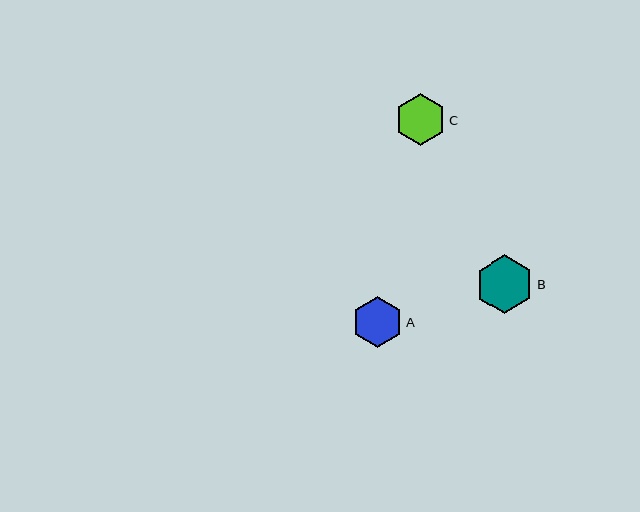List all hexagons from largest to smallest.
From largest to smallest: B, C, A.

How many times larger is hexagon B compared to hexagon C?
Hexagon B is approximately 1.1 times the size of hexagon C.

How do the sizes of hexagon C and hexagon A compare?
Hexagon C and hexagon A are approximately the same size.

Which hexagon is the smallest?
Hexagon A is the smallest with a size of approximately 51 pixels.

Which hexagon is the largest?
Hexagon B is the largest with a size of approximately 59 pixels.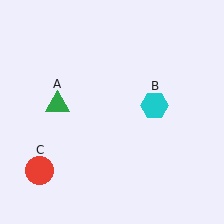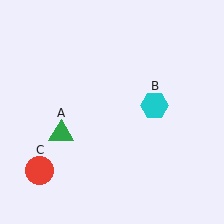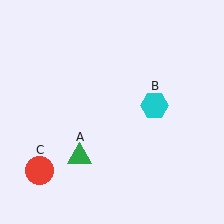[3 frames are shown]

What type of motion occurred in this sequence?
The green triangle (object A) rotated counterclockwise around the center of the scene.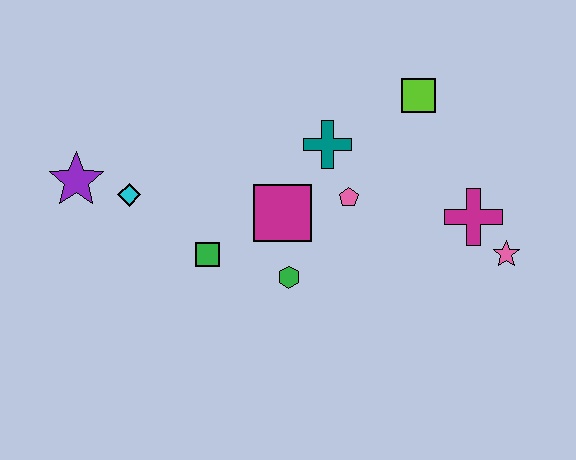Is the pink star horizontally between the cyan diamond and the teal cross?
No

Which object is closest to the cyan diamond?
The purple star is closest to the cyan diamond.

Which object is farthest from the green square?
The pink star is farthest from the green square.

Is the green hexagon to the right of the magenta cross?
No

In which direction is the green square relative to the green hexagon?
The green square is to the left of the green hexagon.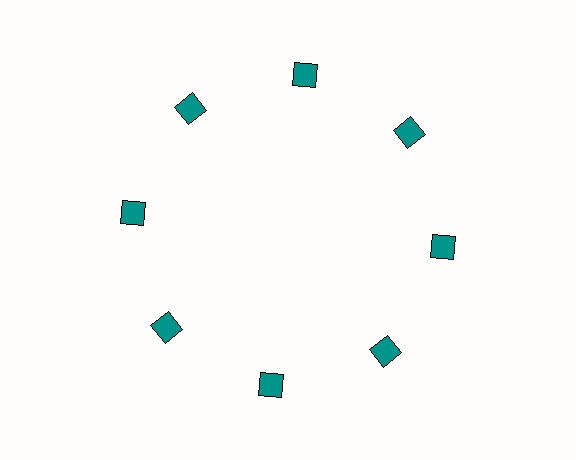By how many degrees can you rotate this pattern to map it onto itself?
The pattern maps onto itself every 45 degrees of rotation.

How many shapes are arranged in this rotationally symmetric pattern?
There are 8 shapes, arranged in 8 groups of 1.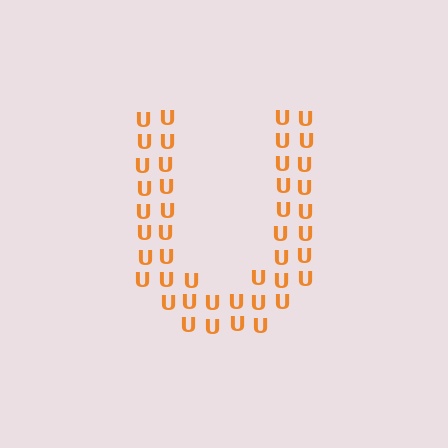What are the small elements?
The small elements are letter U's.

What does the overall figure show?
The overall figure shows the letter U.